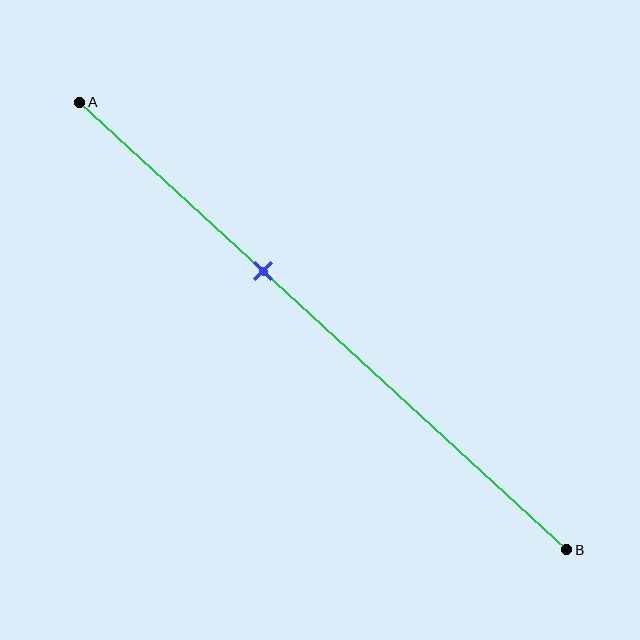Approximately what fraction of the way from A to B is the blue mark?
The blue mark is approximately 40% of the way from A to B.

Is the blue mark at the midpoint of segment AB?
No, the mark is at about 40% from A, not at the 50% midpoint.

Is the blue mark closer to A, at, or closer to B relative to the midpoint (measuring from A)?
The blue mark is closer to point A than the midpoint of segment AB.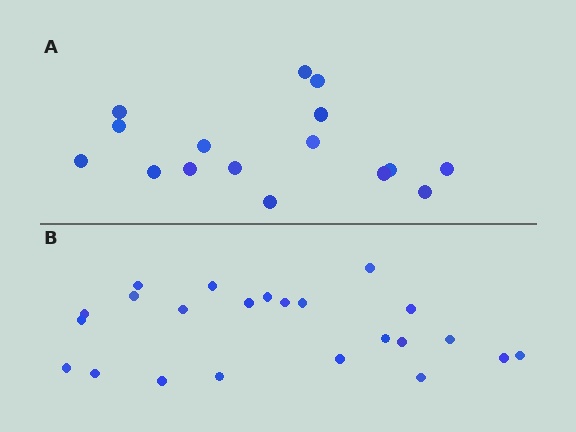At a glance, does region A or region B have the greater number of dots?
Region B (the bottom region) has more dots.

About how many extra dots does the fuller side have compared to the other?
Region B has roughly 8 or so more dots than region A.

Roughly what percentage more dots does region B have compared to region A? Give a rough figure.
About 45% more.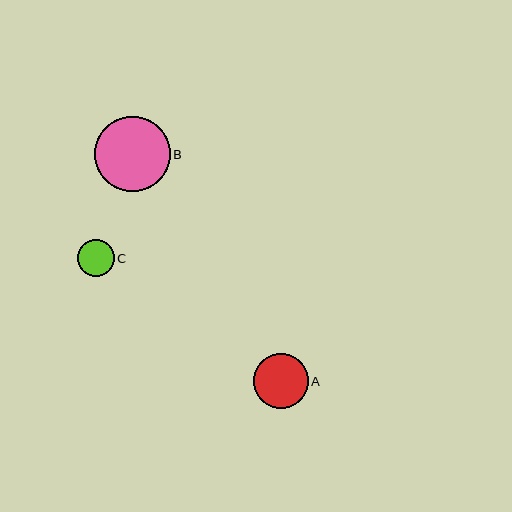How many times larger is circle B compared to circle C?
Circle B is approximately 2.0 times the size of circle C.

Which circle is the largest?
Circle B is the largest with a size of approximately 76 pixels.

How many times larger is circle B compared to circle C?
Circle B is approximately 2.0 times the size of circle C.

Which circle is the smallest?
Circle C is the smallest with a size of approximately 37 pixels.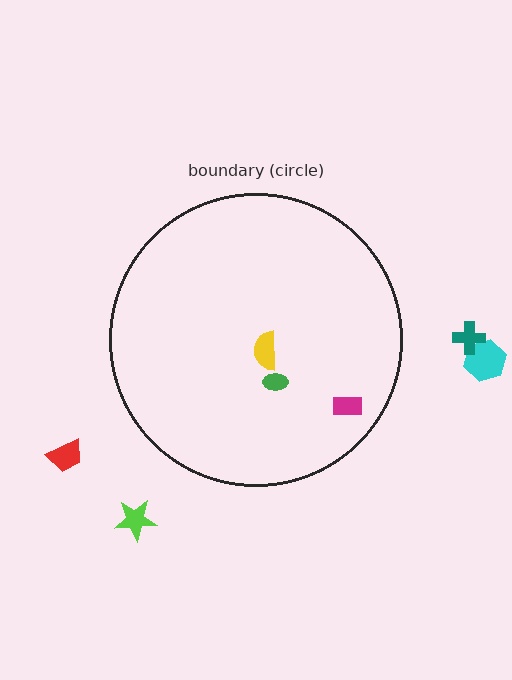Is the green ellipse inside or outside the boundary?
Inside.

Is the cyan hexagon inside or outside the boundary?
Outside.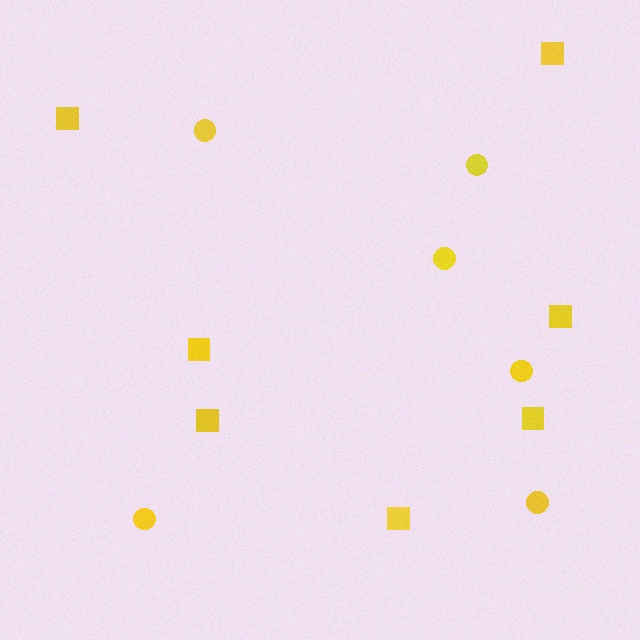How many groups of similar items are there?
There are 2 groups: one group of circles (6) and one group of squares (7).